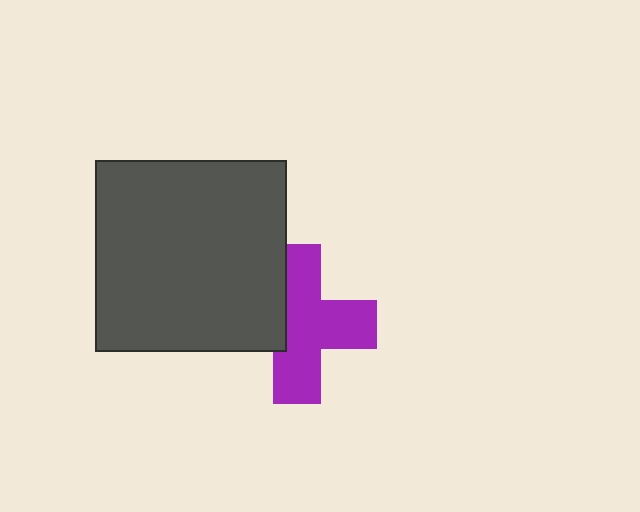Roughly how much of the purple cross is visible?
Most of it is visible (roughly 68%).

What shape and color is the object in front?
The object in front is a dark gray square.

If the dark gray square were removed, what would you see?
You would see the complete purple cross.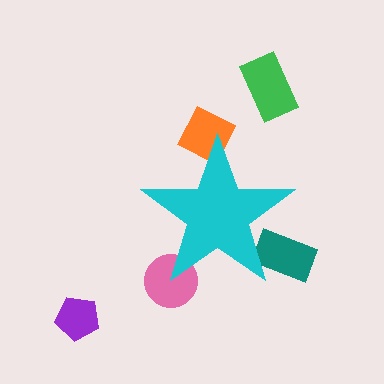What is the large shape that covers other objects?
A cyan star.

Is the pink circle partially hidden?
Yes, the pink circle is partially hidden behind the cyan star.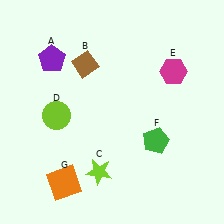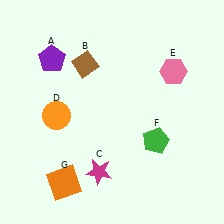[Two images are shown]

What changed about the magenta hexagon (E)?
In Image 1, E is magenta. In Image 2, it changed to pink.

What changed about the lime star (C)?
In Image 1, C is lime. In Image 2, it changed to magenta.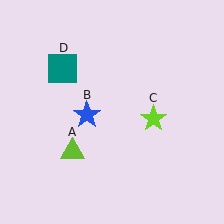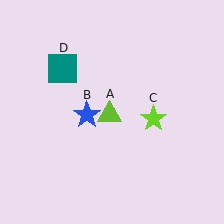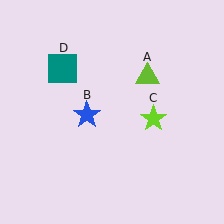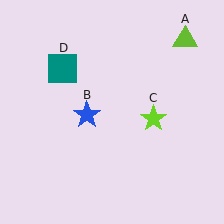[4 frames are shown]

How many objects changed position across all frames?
1 object changed position: lime triangle (object A).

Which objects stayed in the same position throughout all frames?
Blue star (object B) and lime star (object C) and teal square (object D) remained stationary.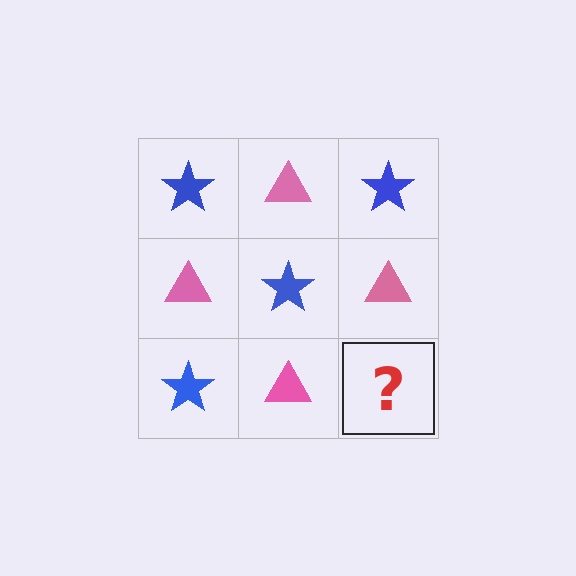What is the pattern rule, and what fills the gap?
The rule is that it alternates blue star and pink triangle in a checkerboard pattern. The gap should be filled with a blue star.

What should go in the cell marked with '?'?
The missing cell should contain a blue star.